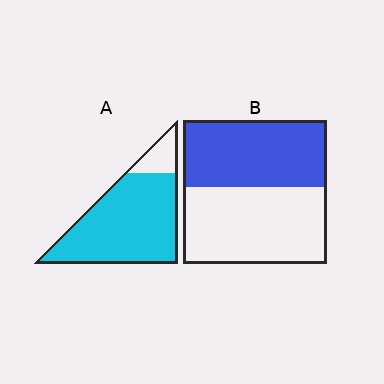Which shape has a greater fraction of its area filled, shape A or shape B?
Shape A.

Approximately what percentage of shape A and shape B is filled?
A is approximately 85% and B is approximately 45%.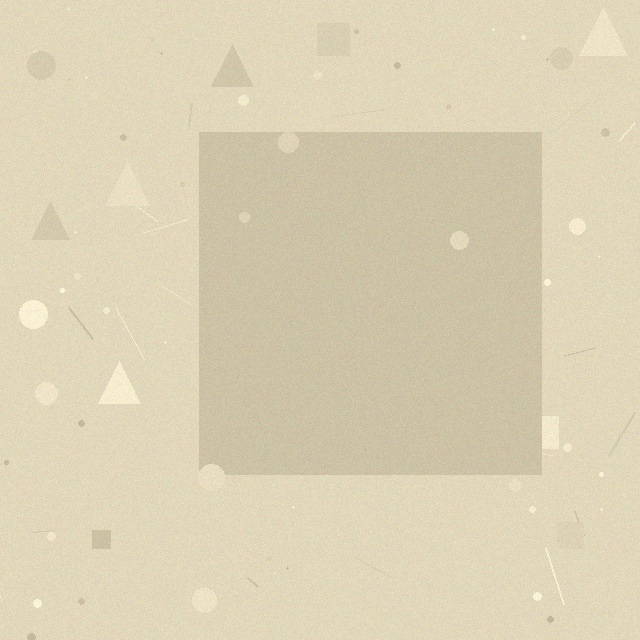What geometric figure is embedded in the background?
A square is embedded in the background.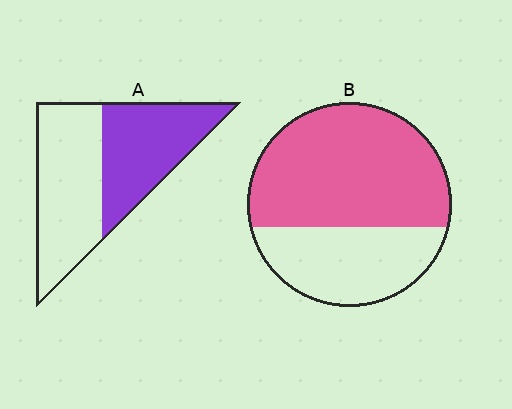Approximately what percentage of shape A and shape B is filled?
A is approximately 45% and B is approximately 65%.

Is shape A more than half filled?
Roughly half.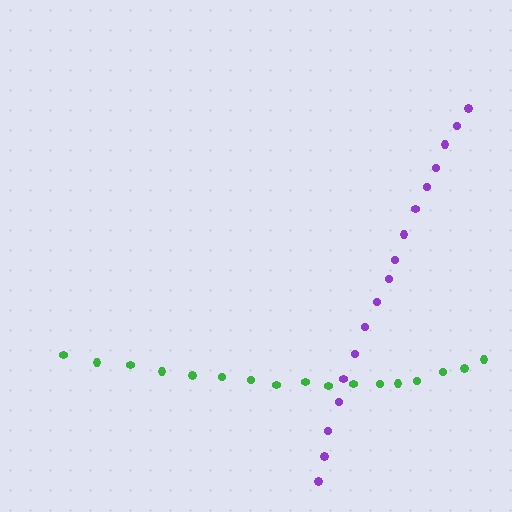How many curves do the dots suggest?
There are 2 distinct paths.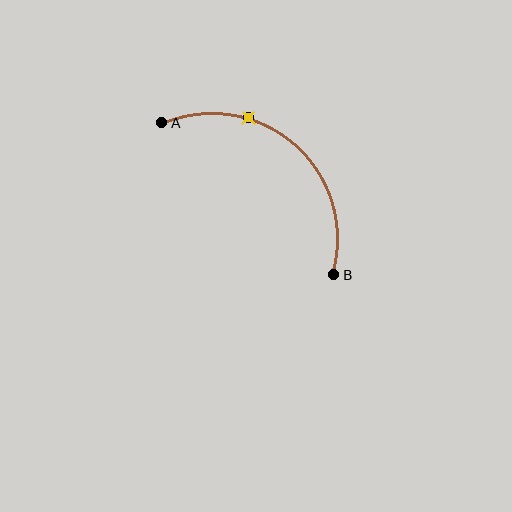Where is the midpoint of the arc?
The arc midpoint is the point on the curve farthest from the straight line joining A and B. It sits above and to the right of that line.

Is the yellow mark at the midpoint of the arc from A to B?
No. The yellow mark lies on the arc but is closer to endpoint A. The arc midpoint would be at the point on the curve equidistant along the arc from both A and B.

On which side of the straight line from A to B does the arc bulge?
The arc bulges above and to the right of the straight line connecting A and B.